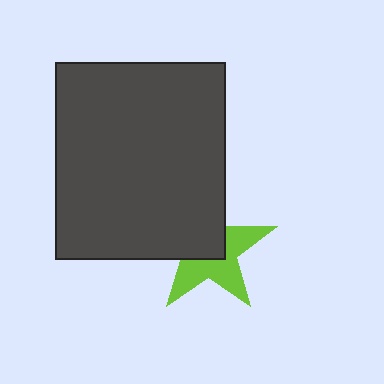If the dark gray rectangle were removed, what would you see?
You would see the complete lime star.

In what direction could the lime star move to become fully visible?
The lime star could move toward the lower-right. That would shift it out from behind the dark gray rectangle entirely.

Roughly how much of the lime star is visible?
About half of it is visible (roughly 51%).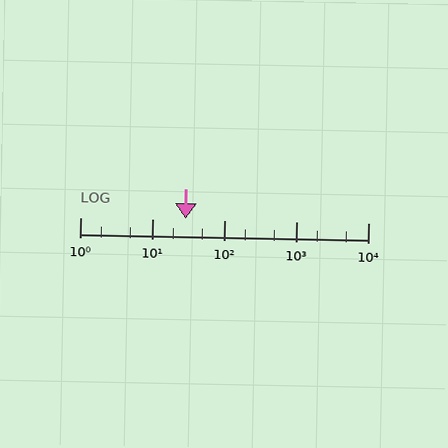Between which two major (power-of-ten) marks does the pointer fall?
The pointer is between 10 and 100.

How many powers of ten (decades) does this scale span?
The scale spans 4 decades, from 1 to 10000.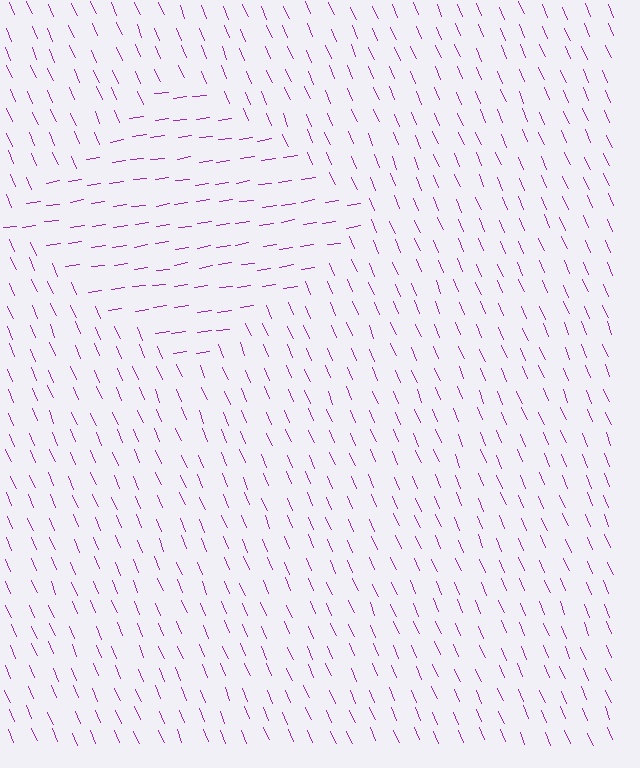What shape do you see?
I see a diamond.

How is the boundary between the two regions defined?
The boundary is defined purely by a change in line orientation (approximately 75 degrees difference). All lines are the same color and thickness.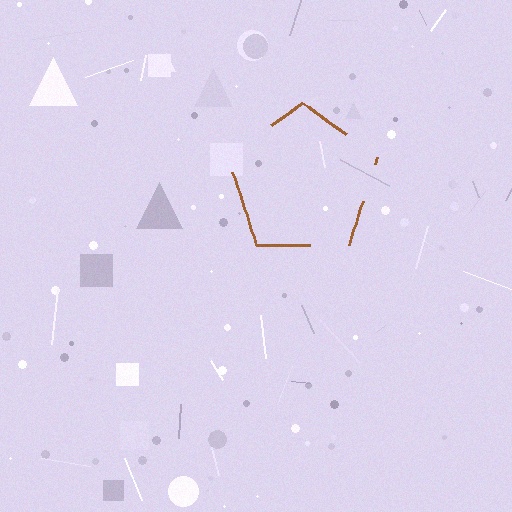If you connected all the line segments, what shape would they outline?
They would outline a pentagon.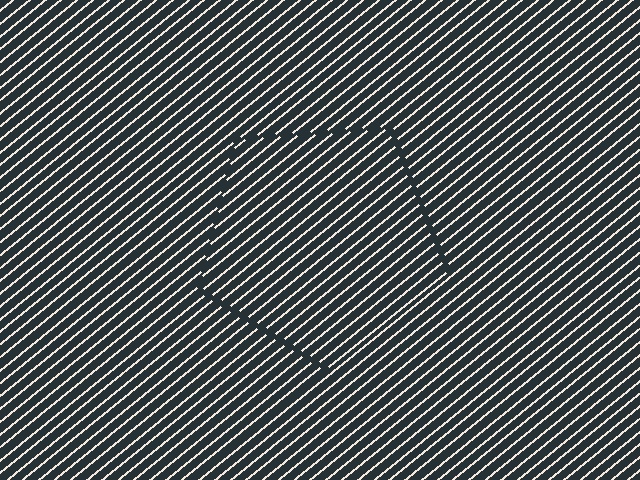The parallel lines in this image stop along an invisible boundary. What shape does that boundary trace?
An illusory pentagon. The interior of the shape contains the same grating, shifted by half a period — the contour is defined by the phase discontinuity where line-ends from the inner and outer gratings abut.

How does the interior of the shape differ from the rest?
The interior of the shape contains the same grating, shifted by half a period — the contour is defined by the phase discontinuity where line-ends from the inner and outer gratings abut.